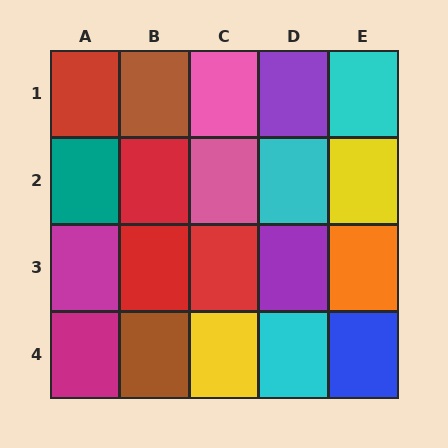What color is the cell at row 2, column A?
Teal.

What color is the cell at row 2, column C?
Pink.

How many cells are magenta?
2 cells are magenta.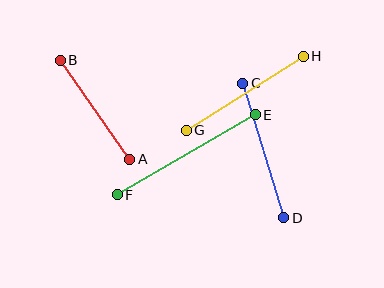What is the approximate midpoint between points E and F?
The midpoint is at approximately (186, 155) pixels.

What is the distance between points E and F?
The distance is approximately 159 pixels.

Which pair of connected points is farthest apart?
Points E and F are farthest apart.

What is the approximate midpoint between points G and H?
The midpoint is at approximately (245, 93) pixels.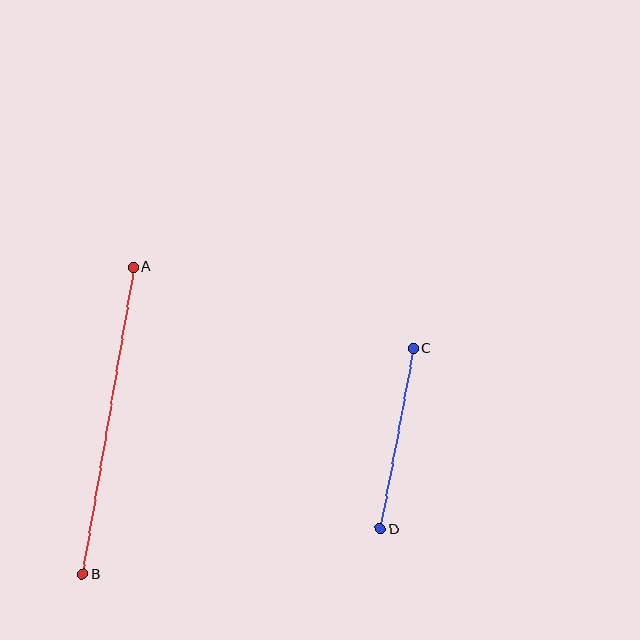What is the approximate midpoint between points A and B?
The midpoint is at approximately (108, 421) pixels.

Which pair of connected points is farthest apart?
Points A and B are farthest apart.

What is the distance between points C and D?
The distance is approximately 183 pixels.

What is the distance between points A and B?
The distance is approximately 311 pixels.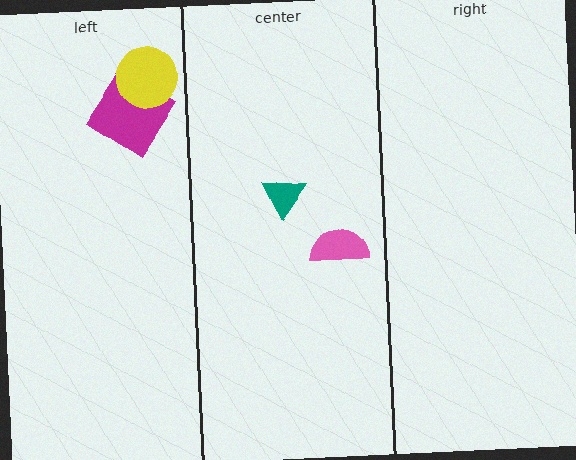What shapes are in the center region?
The teal triangle, the pink semicircle.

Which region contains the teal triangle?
The center region.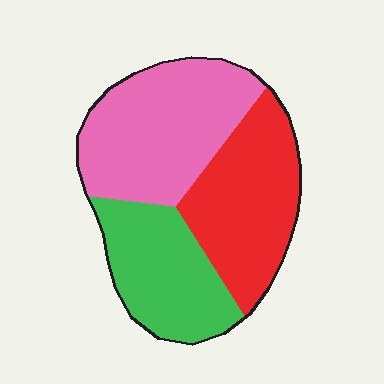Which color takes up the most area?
Pink, at roughly 40%.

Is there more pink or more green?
Pink.